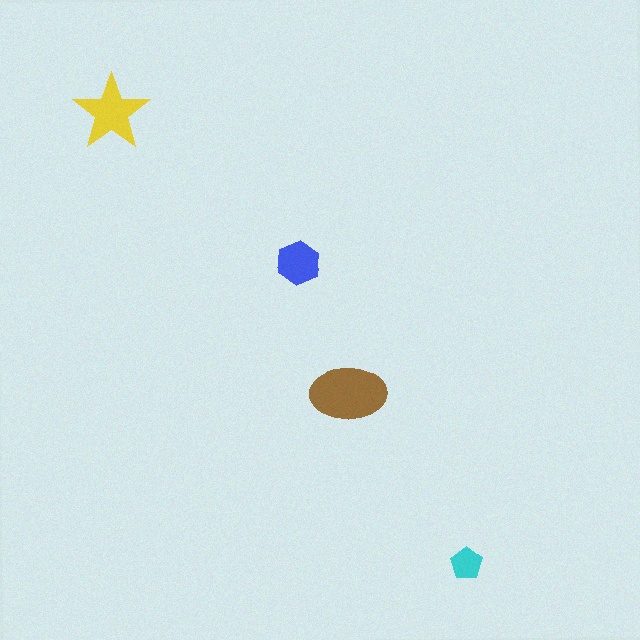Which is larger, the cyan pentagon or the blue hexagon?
The blue hexagon.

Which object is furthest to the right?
The cyan pentagon is rightmost.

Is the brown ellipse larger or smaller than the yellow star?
Larger.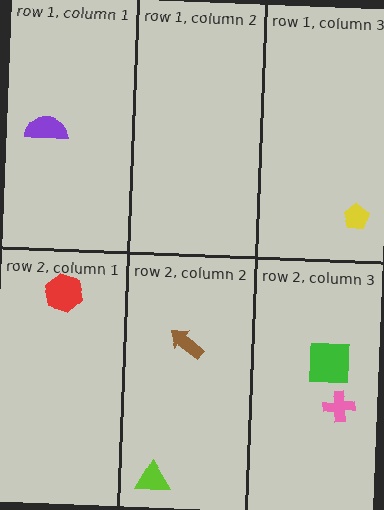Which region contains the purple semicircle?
The row 1, column 1 region.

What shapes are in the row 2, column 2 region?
The brown arrow, the lime triangle.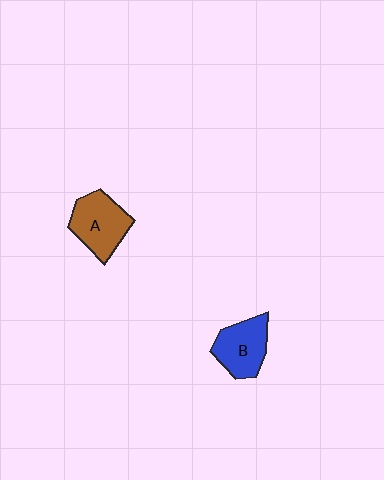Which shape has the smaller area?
Shape B (blue).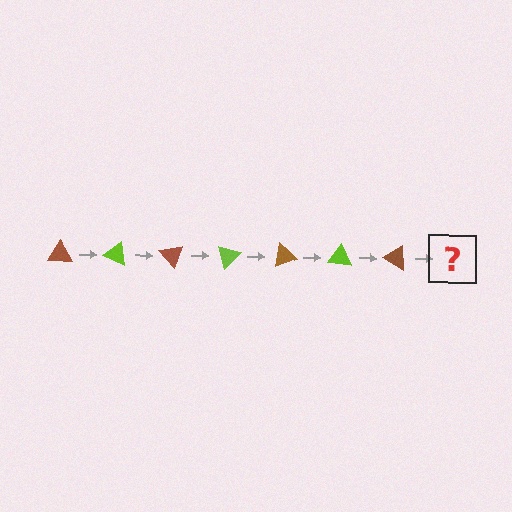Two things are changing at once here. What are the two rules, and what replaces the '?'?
The two rules are that it rotates 25 degrees each step and the color cycles through brown and lime. The '?' should be a lime triangle, rotated 175 degrees from the start.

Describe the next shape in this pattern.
It should be a lime triangle, rotated 175 degrees from the start.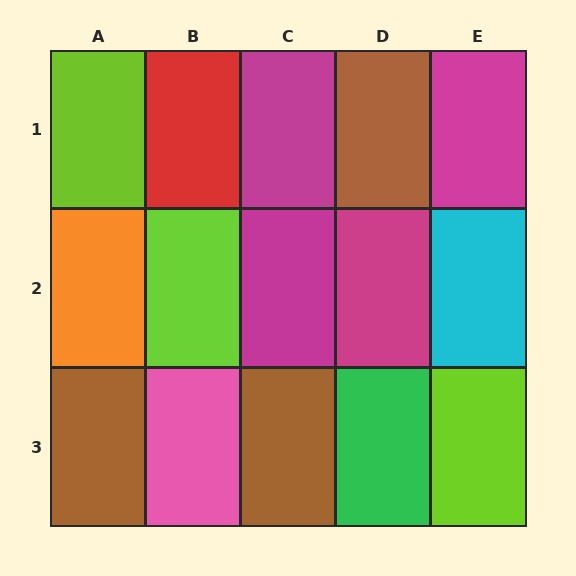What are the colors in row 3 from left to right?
Brown, pink, brown, green, lime.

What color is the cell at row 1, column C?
Magenta.